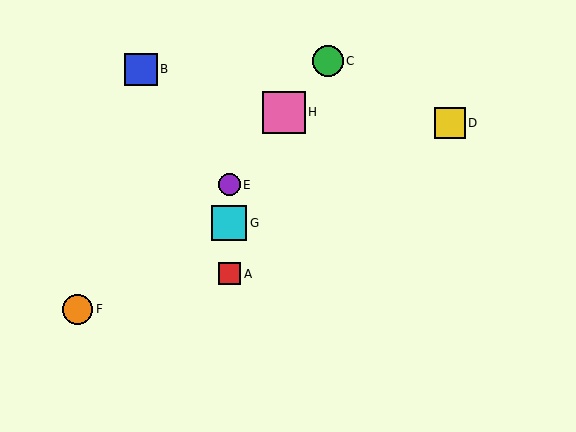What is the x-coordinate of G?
Object G is at x≈229.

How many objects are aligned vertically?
3 objects (A, E, G) are aligned vertically.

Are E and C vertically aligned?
No, E is at x≈229 and C is at x≈328.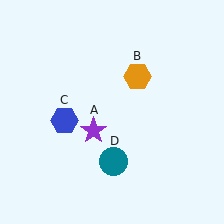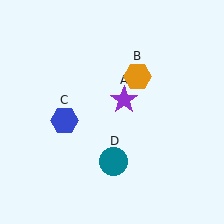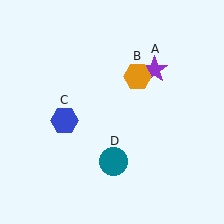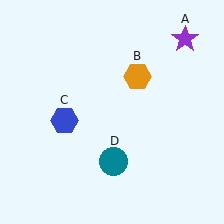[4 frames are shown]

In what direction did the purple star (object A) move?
The purple star (object A) moved up and to the right.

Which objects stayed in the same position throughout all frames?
Orange hexagon (object B) and blue hexagon (object C) and teal circle (object D) remained stationary.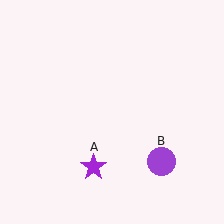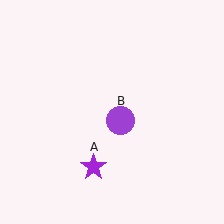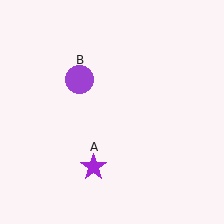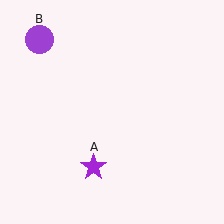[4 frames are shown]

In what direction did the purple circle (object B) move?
The purple circle (object B) moved up and to the left.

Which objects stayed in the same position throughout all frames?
Purple star (object A) remained stationary.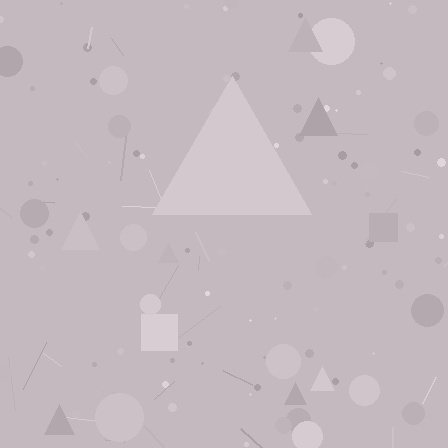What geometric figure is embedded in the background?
A triangle is embedded in the background.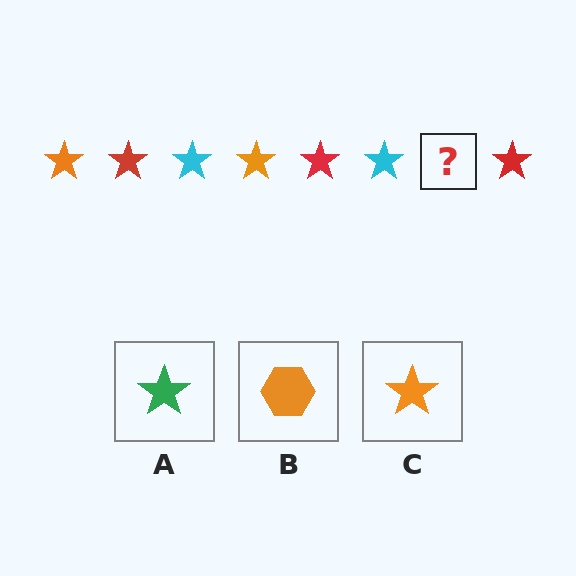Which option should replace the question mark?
Option C.